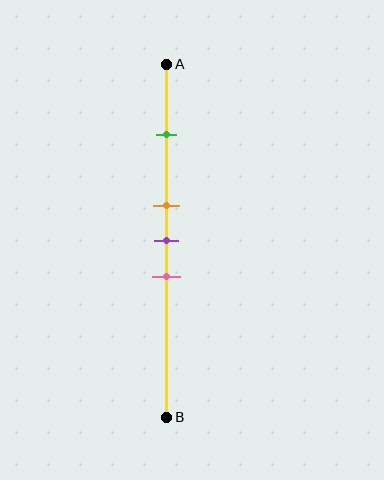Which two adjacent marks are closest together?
The orange and purple marks are the closest adjacent pair.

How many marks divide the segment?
There are 4 marks dividing the segment.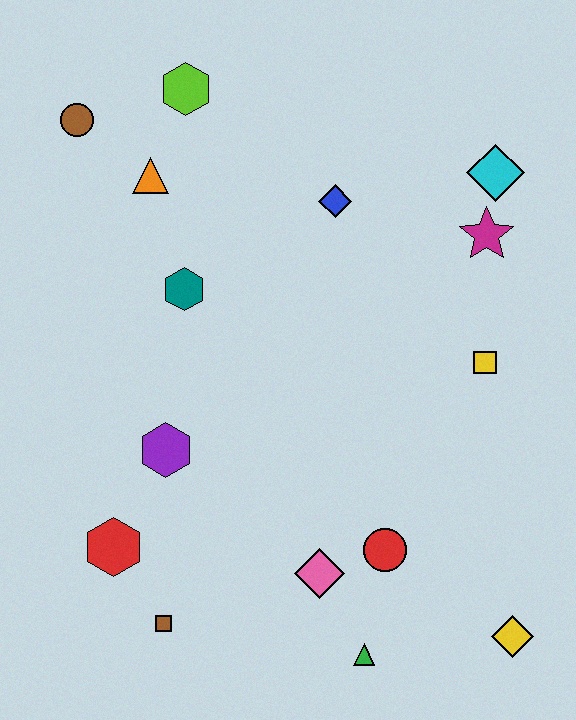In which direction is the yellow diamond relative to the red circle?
The yellow diamond is to the right of the red circle.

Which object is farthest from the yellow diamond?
The brown circle is farthest from the yellow diamond.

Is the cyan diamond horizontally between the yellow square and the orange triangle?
No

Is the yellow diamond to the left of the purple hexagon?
No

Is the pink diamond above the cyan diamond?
No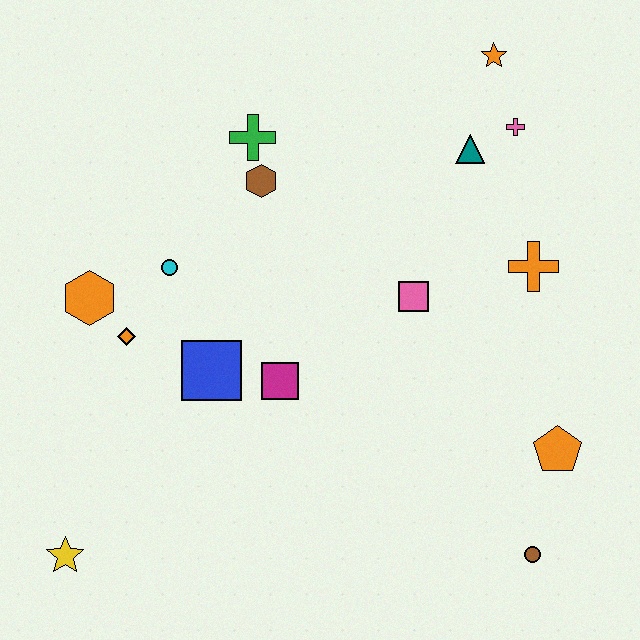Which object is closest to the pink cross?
The teal triangle is closest to the pink cross.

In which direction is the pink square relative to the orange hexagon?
The pink square is to the right of the orange hexagon.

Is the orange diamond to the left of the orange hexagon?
No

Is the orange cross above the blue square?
Yes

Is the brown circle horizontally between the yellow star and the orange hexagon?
No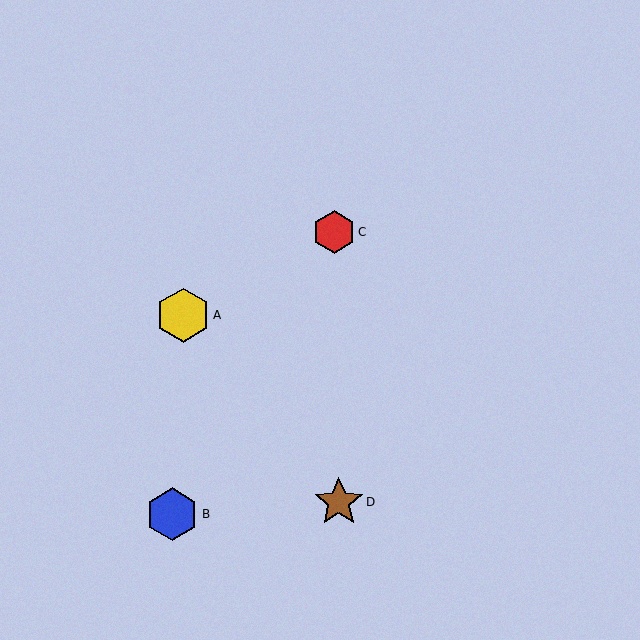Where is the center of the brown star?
The center of the brown star is at (339, 502).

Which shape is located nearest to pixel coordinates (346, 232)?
The red hexagon (labeled C) at (334, 232) is nearest to that location.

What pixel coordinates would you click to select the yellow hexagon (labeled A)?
Click at (183, 315) to select the yellow hexagon A.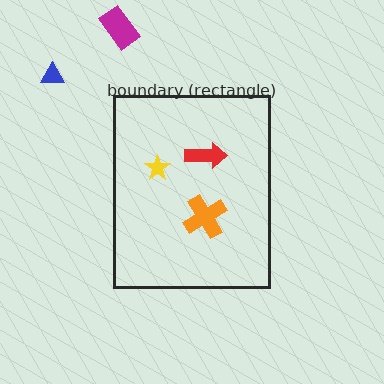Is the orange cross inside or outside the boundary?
Inside.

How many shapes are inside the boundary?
3 inside, 2 outside.